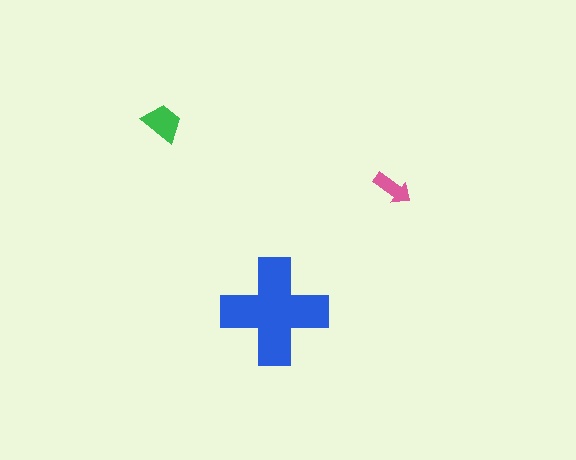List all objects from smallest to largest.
The pink arrow, the green trapezoid, the blue cross.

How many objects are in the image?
There are 3 objects in the image.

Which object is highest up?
The green trapezoid is topmost.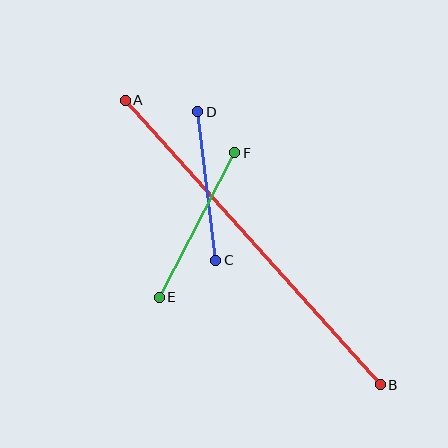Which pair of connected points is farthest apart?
Points A and B are farthest apart.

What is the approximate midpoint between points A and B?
The midpoint is at approximately (253, 242) pixels.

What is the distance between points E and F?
The distance is approximately 163 pixels.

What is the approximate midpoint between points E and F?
The midpoint is at approximately (197, 225) pixels.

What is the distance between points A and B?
The distance is approximately 382 pixels.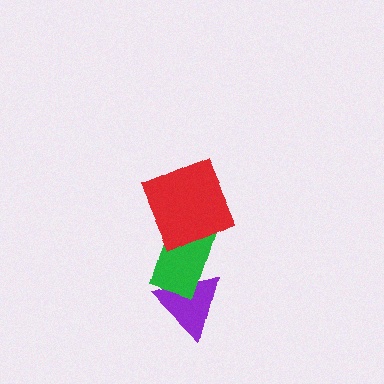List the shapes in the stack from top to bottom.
From top to bottom: the red square, the green rectangle, the purple triangle.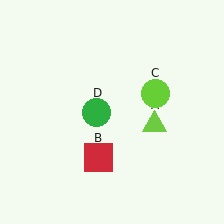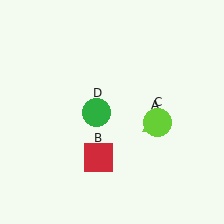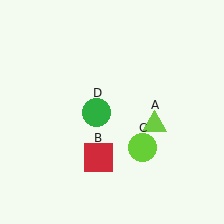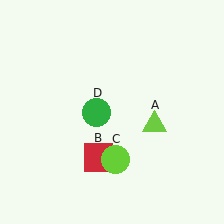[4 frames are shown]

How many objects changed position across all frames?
1 object changed position: lime circle (object C).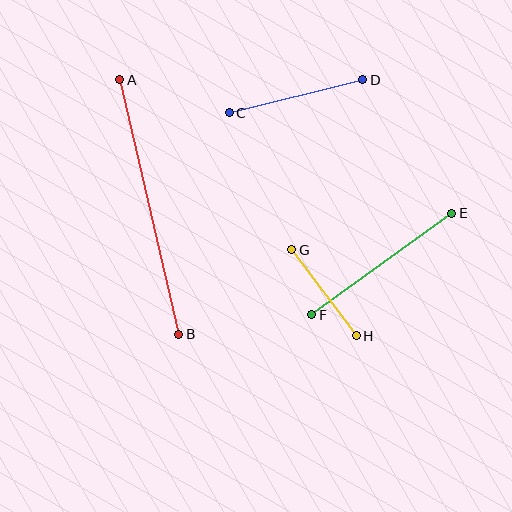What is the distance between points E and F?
The distance is approximately 173 pixels.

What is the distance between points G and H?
The distance is approximately 107 pixels.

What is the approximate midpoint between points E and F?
The midpoint is at approximately (382, 264) pixels.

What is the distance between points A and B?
The distance is approximately 261 pixels.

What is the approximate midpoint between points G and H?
The midpoint is at approximately (324, 293) pixels.